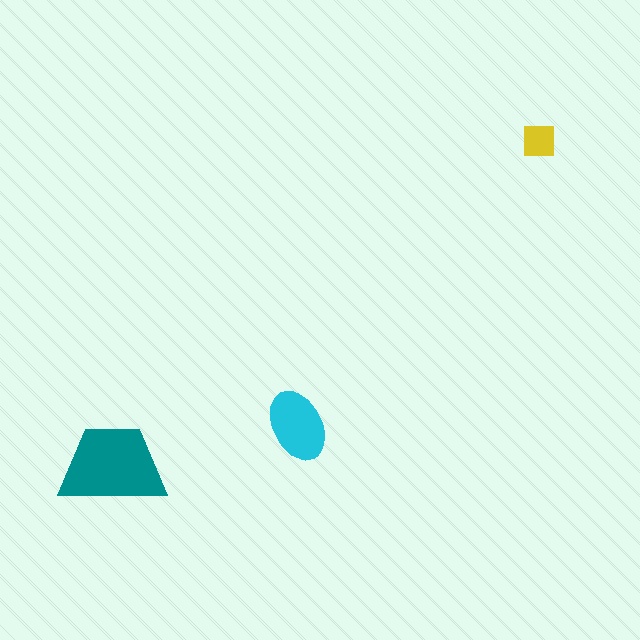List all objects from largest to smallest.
The teal trapezoid, the cyan ellipse, the yellow square.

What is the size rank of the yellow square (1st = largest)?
3rd.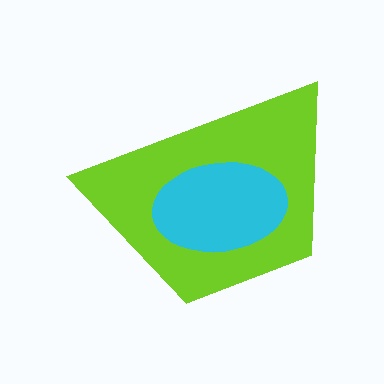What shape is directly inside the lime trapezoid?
The cyan ellipse.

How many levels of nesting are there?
2.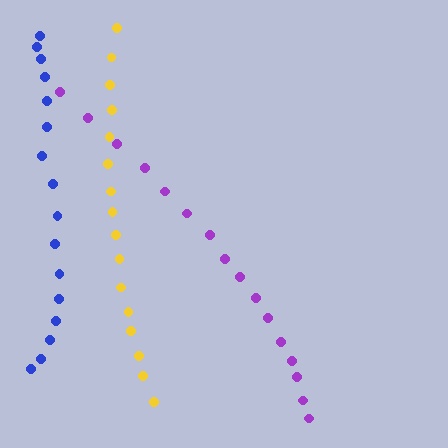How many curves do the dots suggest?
There are 3 distinct paths.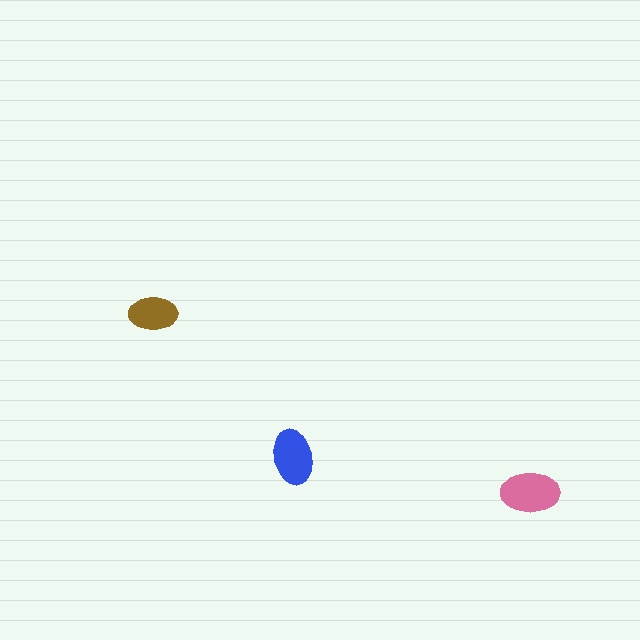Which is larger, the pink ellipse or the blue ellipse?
The pink one.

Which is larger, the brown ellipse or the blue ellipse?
The blue one.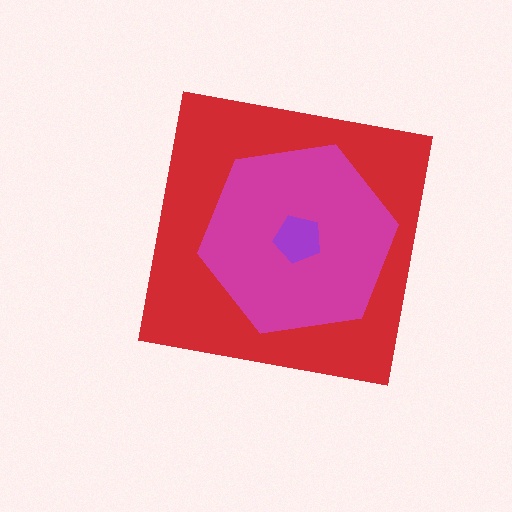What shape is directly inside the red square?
The magenta hexagon.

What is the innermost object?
The purple pentagon.